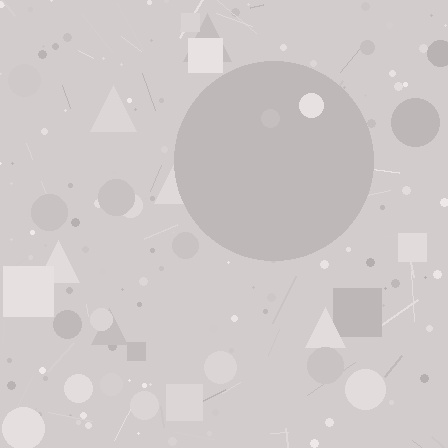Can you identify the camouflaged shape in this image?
The camouflaged shape is a circle.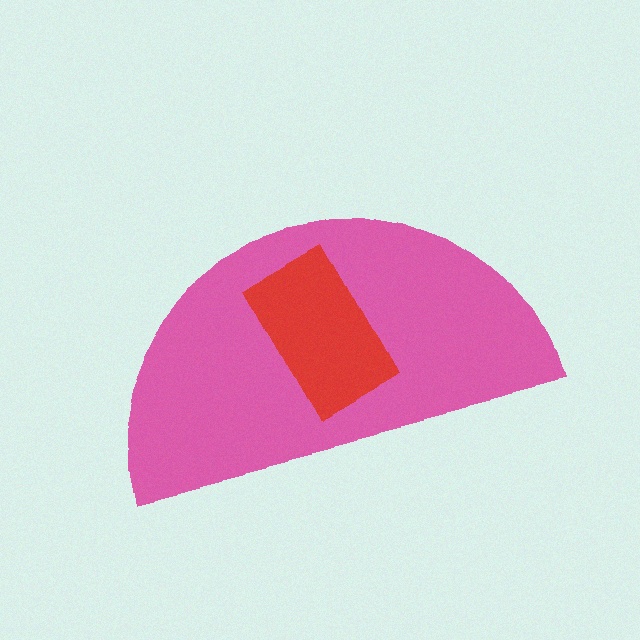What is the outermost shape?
The pink semicircle.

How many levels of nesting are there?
2.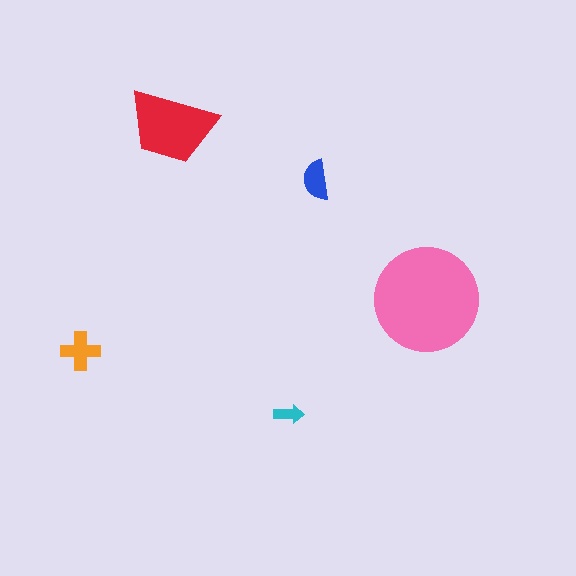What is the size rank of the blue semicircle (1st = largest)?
4th.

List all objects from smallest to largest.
The cyan arrow, the blue semicircle, the orange cross, the red trapezoid, the pink circle.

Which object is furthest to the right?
The pink circle is rightmost.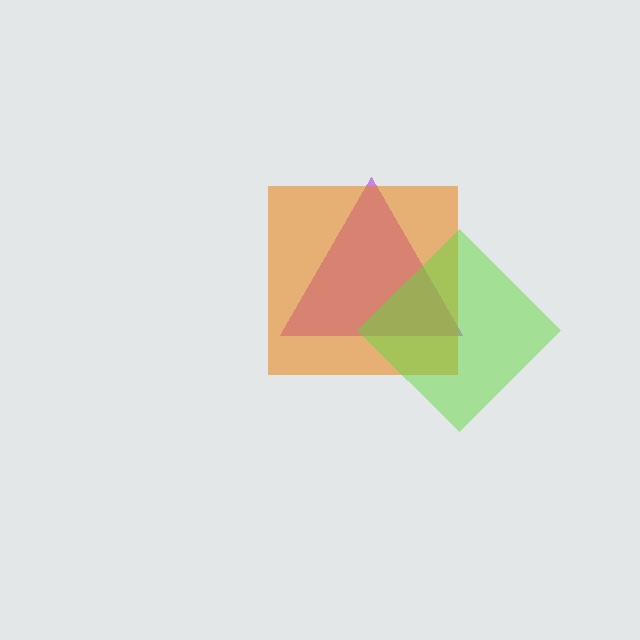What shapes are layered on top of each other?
The layered shapes are: a purple triangle, an orange square, a lime diamond.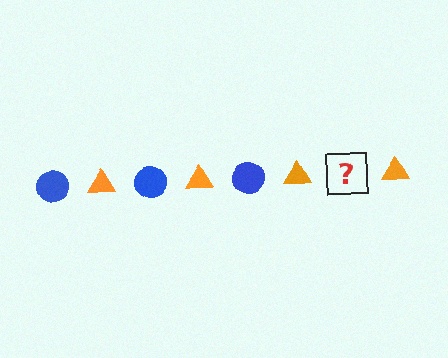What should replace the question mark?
The question mark should be replaced with a blue circle.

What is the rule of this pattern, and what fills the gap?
The rule is that the pattern alternates between blue circle and orange triangle. The gap should be filled with a blue circle.